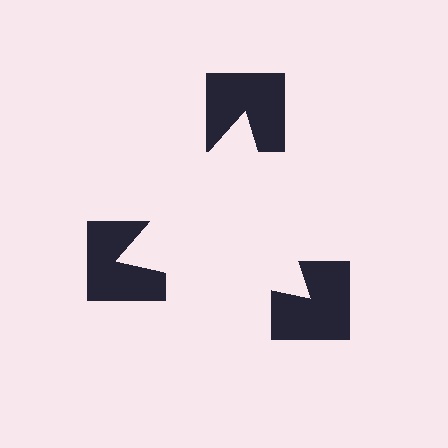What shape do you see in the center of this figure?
An illusory triangle — its edges are inferred from the aligned wedge cuts in the notched squares, not physically drawn.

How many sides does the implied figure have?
3 sides.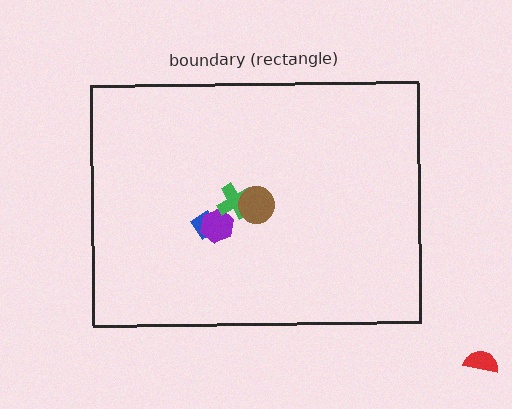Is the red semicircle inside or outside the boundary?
Outside.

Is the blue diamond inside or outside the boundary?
Inside.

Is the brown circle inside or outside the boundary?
Inside.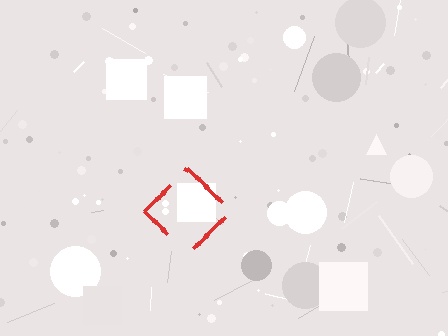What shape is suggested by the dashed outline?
The dashed outline suggests a diamond.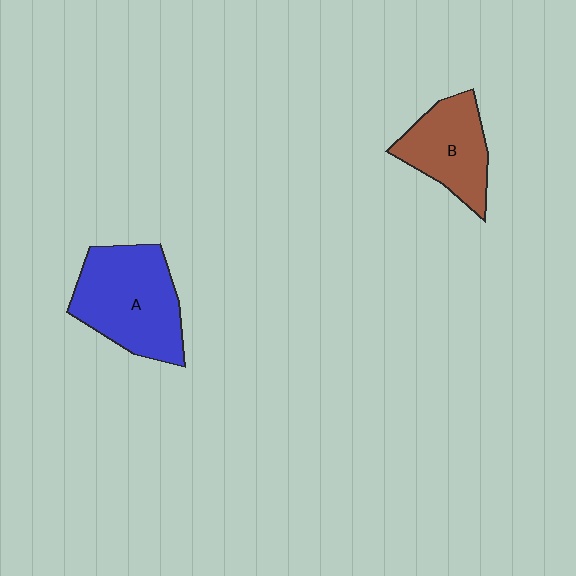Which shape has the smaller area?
Shape B (brown).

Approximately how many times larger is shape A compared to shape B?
Approximately 1.4 times.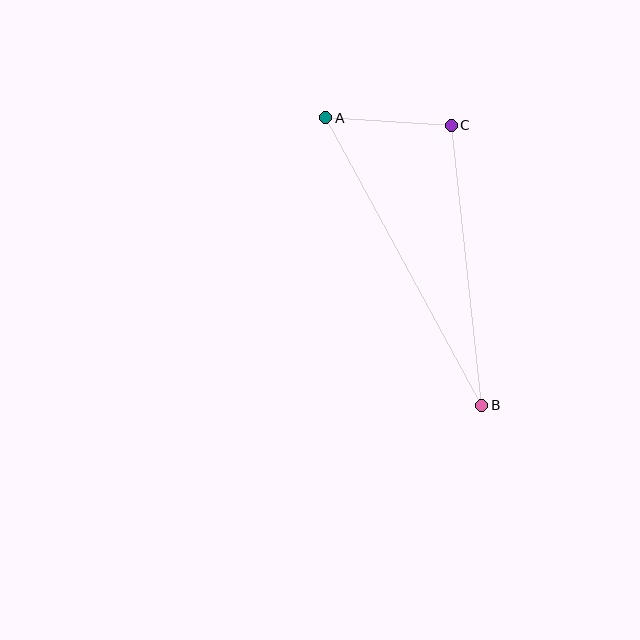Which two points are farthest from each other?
Points A and B are farthest from each other.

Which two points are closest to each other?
Points A and C are closest to each other.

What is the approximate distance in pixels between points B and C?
The distance between B and C is approximately 282 pixels.